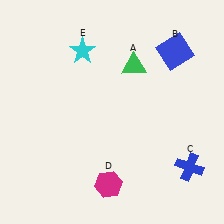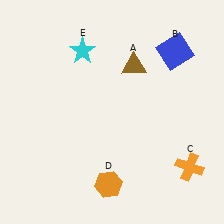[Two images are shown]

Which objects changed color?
A changed from green to brown. C changed from blue to orange. D changed from magenta to orange.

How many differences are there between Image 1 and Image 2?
There are 3 differences between the two images.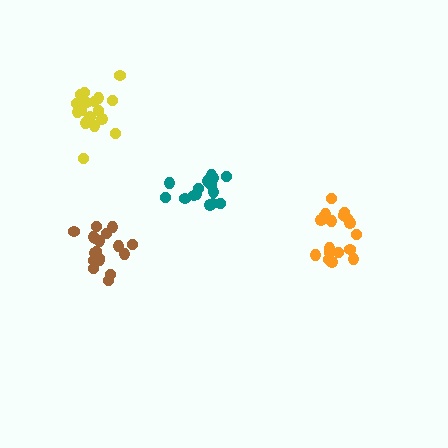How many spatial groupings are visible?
There are 4 spatial groupings.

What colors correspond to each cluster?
The clusters are colored: teal, yellow, orange, brown.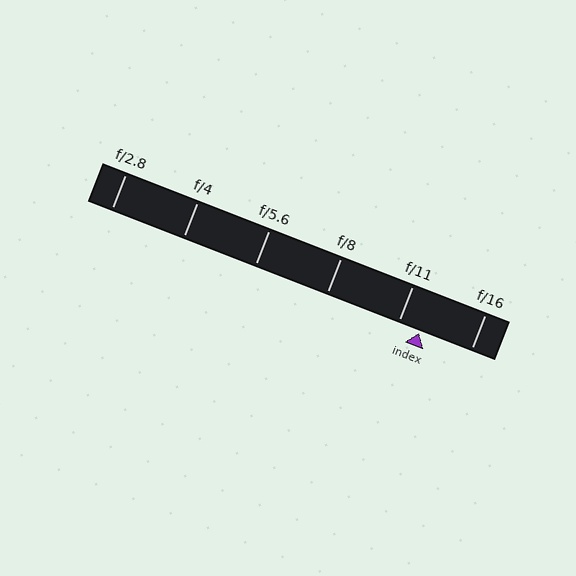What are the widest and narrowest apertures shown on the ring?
The widest aperture shown is f/2.8 and the narrowest is f/16.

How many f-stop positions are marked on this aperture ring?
There are 6 f-stop positions marked.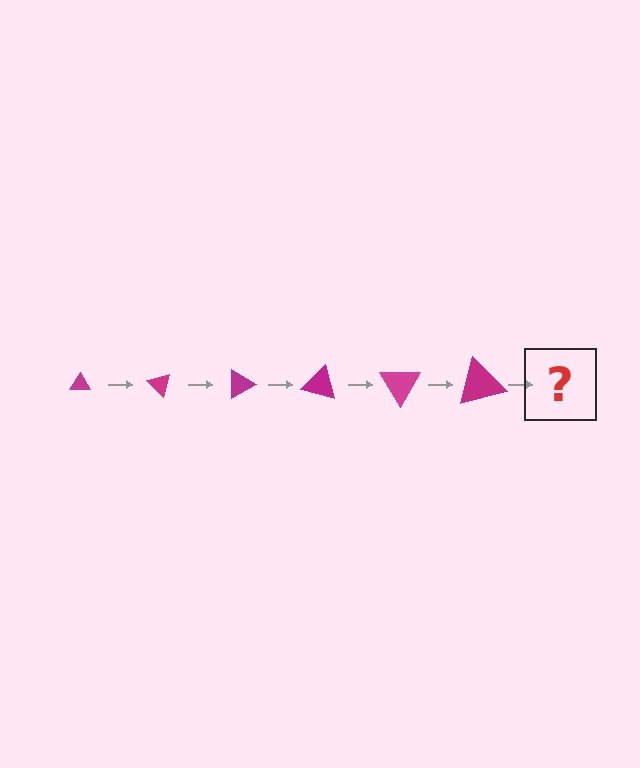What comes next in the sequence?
The next element should be a triangle, larger than the previous one and rotated 270 degrees from the start.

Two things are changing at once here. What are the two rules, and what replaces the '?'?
The two rules are that the triangle grows larger each step and it rotates 45 degrees each step. The '?' should be a triangle, larger than the previous one and rotated 270 degrees from the start.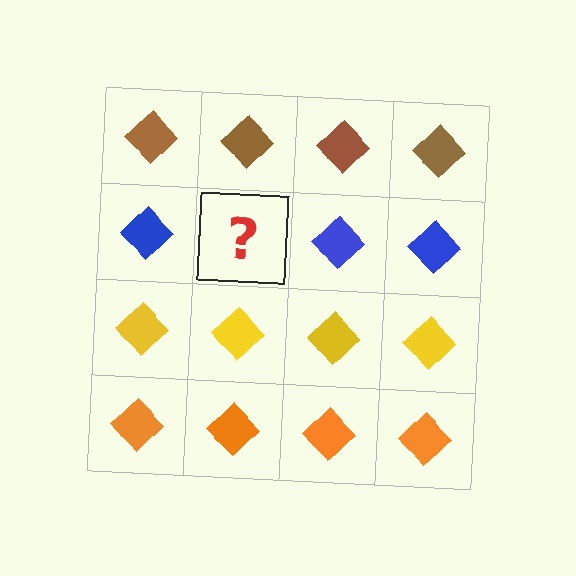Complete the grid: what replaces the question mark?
The question mark should be replaced with a blue diamond.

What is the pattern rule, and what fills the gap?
The rule is that each row has a consistent color. The gap should be filled with a blue diamond.